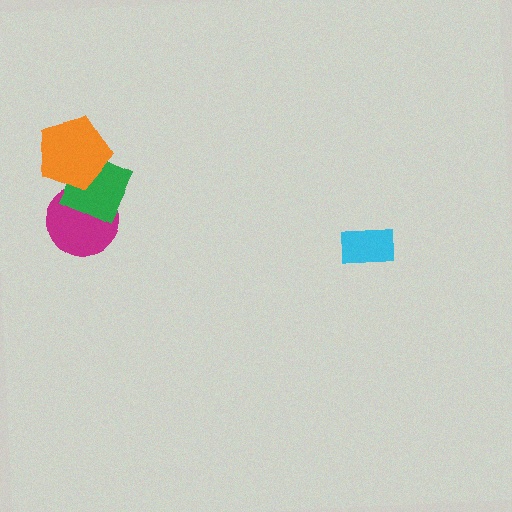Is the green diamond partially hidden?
Yes, it is partially covered by another shape.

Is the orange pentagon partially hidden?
No, no other shape covers it.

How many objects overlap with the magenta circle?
1 object overlaps with the magenta circle.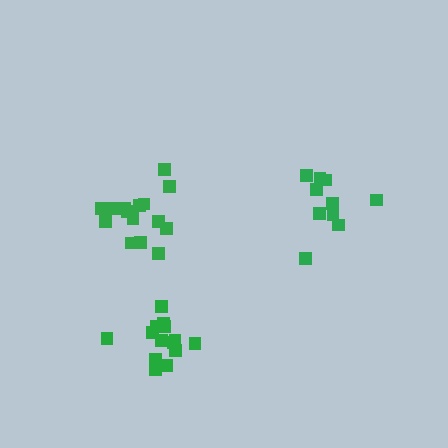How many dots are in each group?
Group 1: 10 dots, Group 2: 14 dots, Group 3: 15 dots (39 total).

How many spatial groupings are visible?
There are 3 spatial groupings.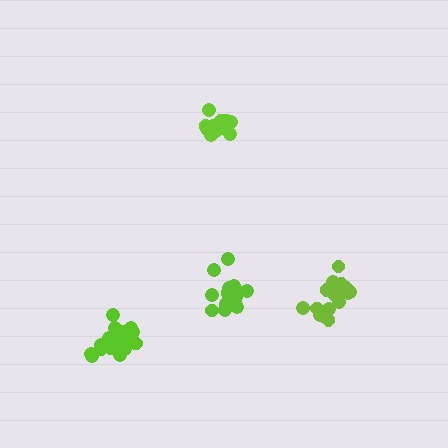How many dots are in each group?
Group 1: 17 dots, Group 2: 20 dots, Group 3: 16 dots, Group 4: 17 dots (70 total).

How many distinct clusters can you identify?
There are 4 distinct clusters.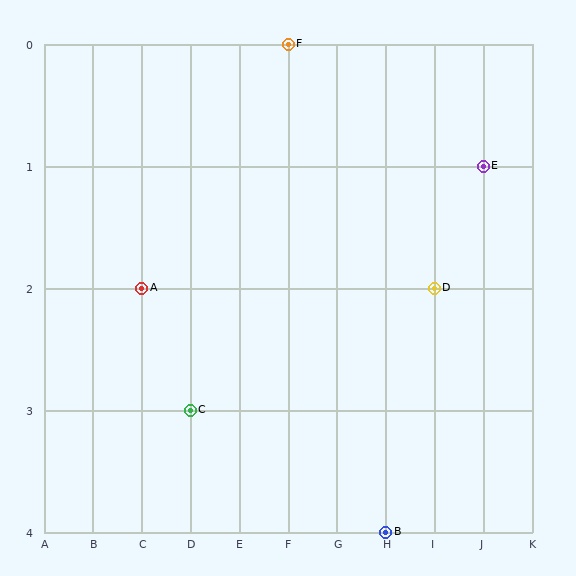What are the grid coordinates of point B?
Point B is at grid coordinates (H, 4).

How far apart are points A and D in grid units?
Points A and D are 6 columns apart.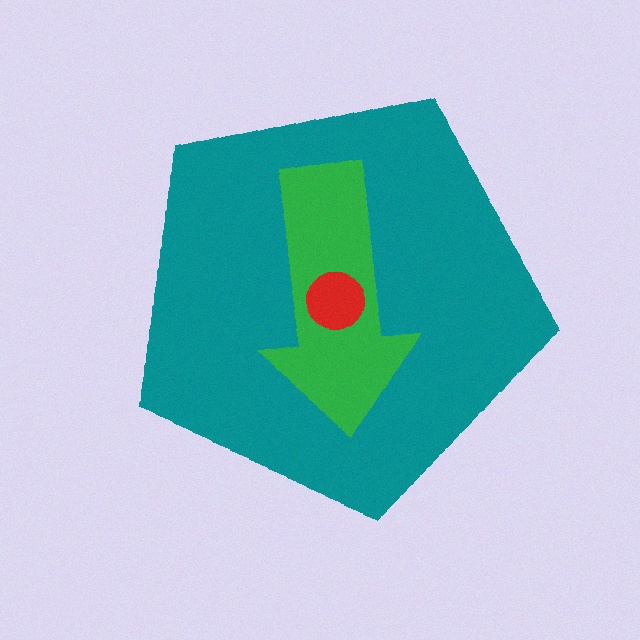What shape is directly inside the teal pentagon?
The green arrow.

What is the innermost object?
The red circle.